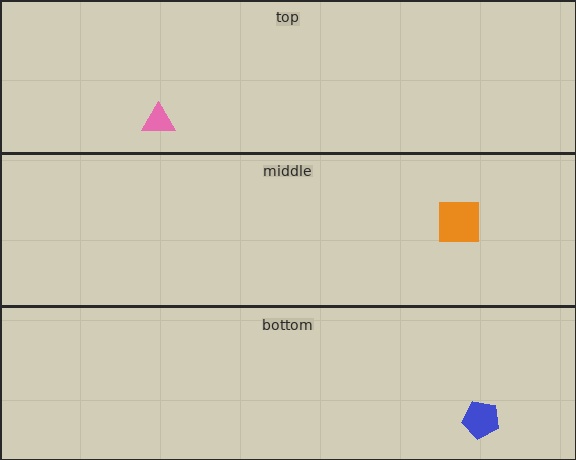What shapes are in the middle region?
The orange square.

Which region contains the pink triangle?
The top region.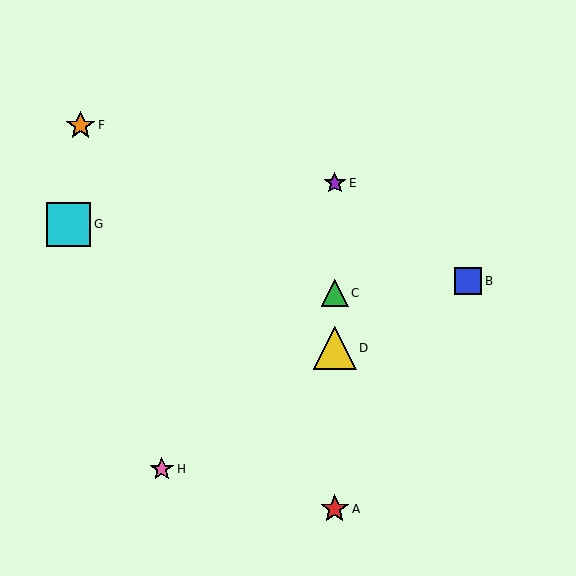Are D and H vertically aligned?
No, D is at x≈335 and H is at x≈162.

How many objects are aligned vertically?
4 objects (A, C, D, E) are aligned vertically.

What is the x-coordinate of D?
Object D is at x≈335.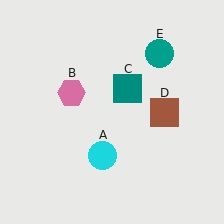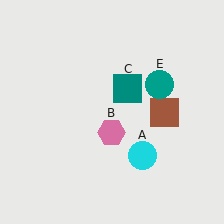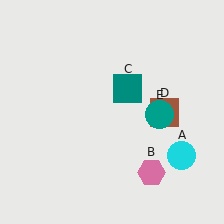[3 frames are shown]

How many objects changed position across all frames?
3 objects changed position: cyan circle (object A), pink hexagon (object B), teal circle (object E).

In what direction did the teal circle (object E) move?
The teal circle (object E) moved down.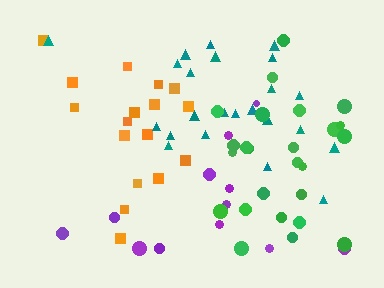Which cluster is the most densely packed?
Green.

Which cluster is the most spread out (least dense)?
Purple.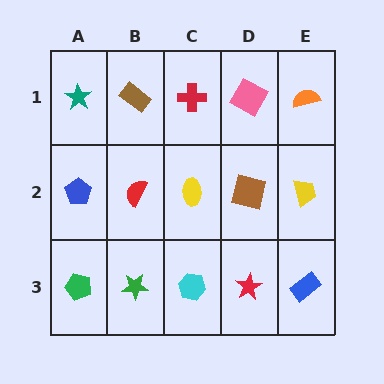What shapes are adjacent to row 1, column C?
A yellow ellipse (row 2, column C), a brown rectangle (row 1, column B), a pink square (row 1, column D).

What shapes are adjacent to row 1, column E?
A yellow trapezoid (row 2, column E), a pink square (row 1, column D).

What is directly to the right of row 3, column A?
A green star.